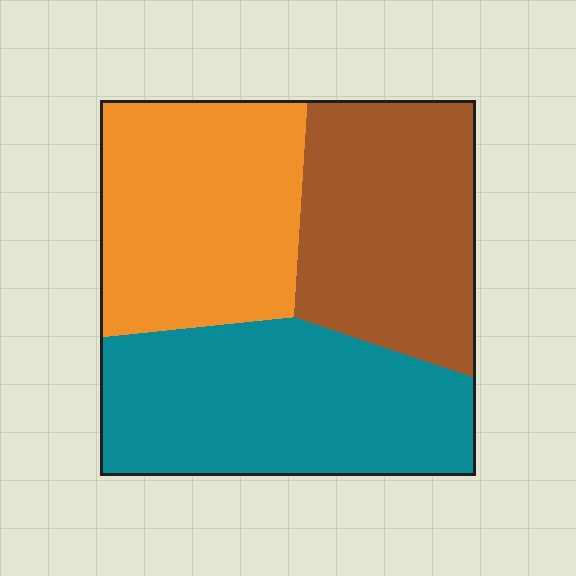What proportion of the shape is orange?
Orange takes up about one third (1/3) of the shape.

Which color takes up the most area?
Teal, at roughly 35%.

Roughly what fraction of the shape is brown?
Brown covers about 30% of the shape.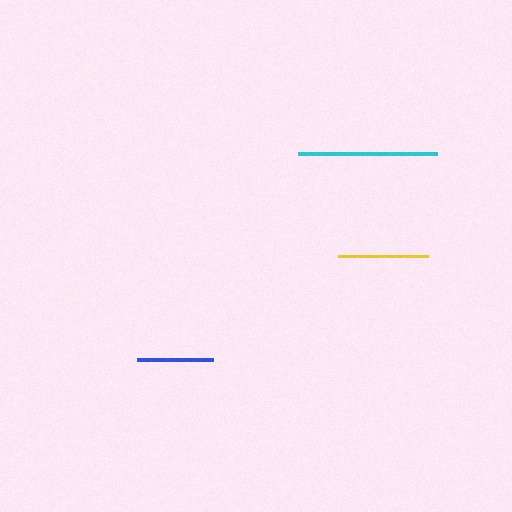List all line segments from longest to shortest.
From longest to shortest: cyan, yellow, blue.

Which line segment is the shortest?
The blue line is the shortest at approximately 76 pixels.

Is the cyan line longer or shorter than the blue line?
The cyan line is longer than the blue line.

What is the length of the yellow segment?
The yellow segment is approximately 90 pixels long.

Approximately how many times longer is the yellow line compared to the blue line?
The yellow line is approximately 1.2 times the length of the blue line.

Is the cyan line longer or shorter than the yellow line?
The cyan line is longer than the yellow line.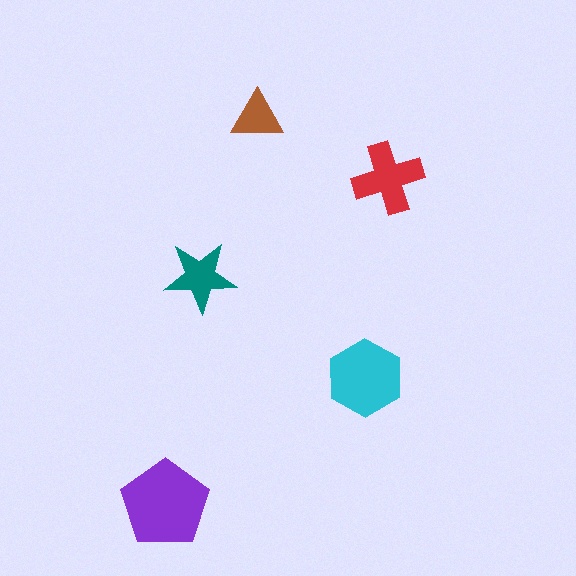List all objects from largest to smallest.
The purple pentagon, the cyan hexagon, the red cross, the teal star, the brown triangle.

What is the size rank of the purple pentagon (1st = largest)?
1st.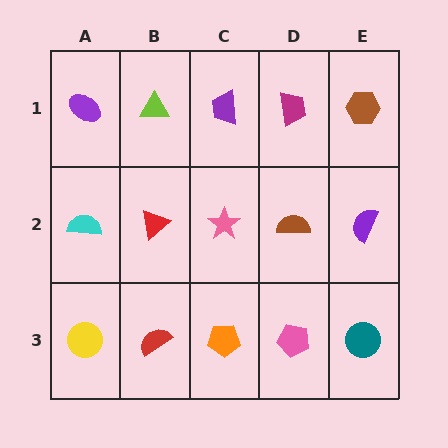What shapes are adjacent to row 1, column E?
A purple semicircle (row 2, column E), a magenta trapezoid (row 1, column D).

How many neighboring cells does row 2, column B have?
4.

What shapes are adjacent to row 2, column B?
A lime triangle (row 1, column B), a red semicircle (row 3, column B), a cyan semicircle (row 2, column A), a pink star (row 2, column C).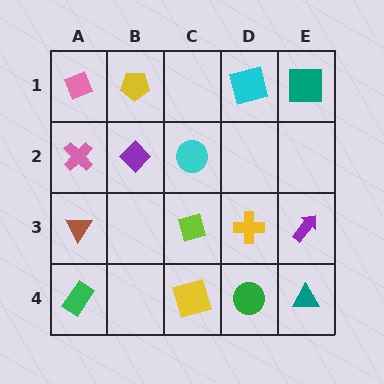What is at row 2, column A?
A pink cross.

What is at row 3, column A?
A brown triangle.